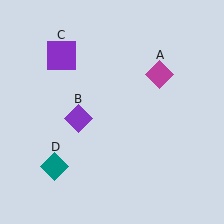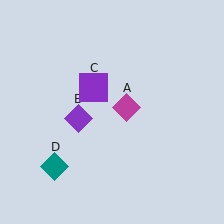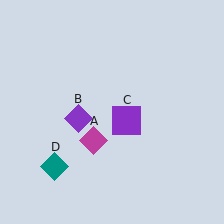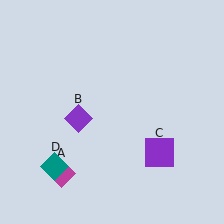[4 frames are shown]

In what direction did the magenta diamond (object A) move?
The magenta diamond (object A) moved down and to the left.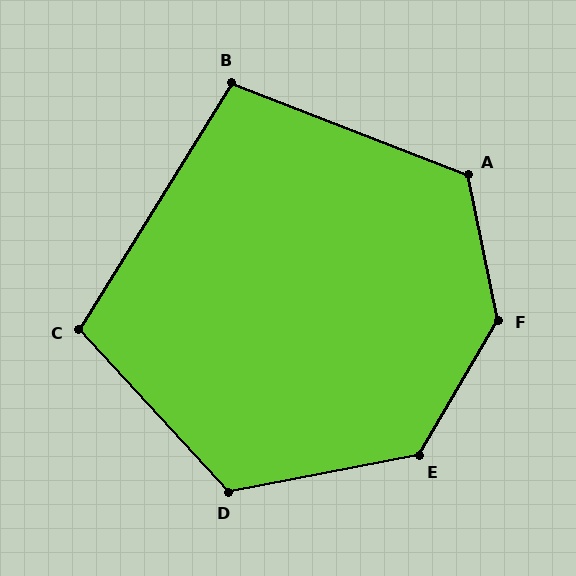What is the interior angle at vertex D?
Approximately 122 degrees (obtuse).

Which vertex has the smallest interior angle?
B, at approximately 100 degrees.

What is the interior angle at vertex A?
Approximately 123 degrees (obtuse).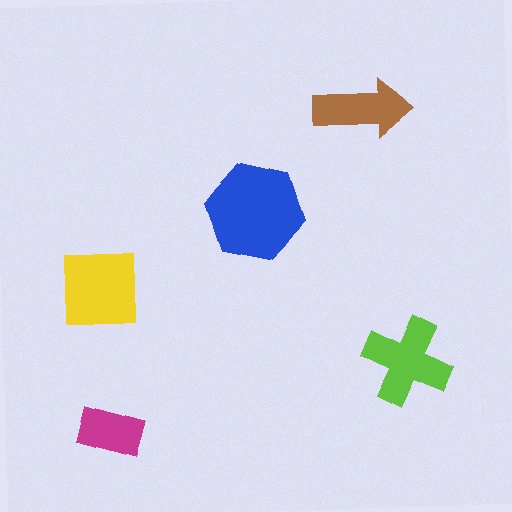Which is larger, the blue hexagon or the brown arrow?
The blue hexagon.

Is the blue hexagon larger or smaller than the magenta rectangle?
Larger.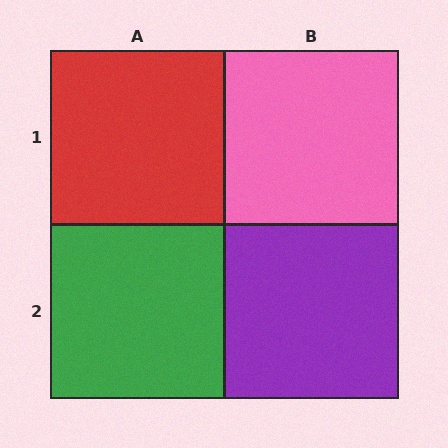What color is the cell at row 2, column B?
Purple.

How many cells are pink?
1 cell is pink.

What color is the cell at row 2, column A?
Green.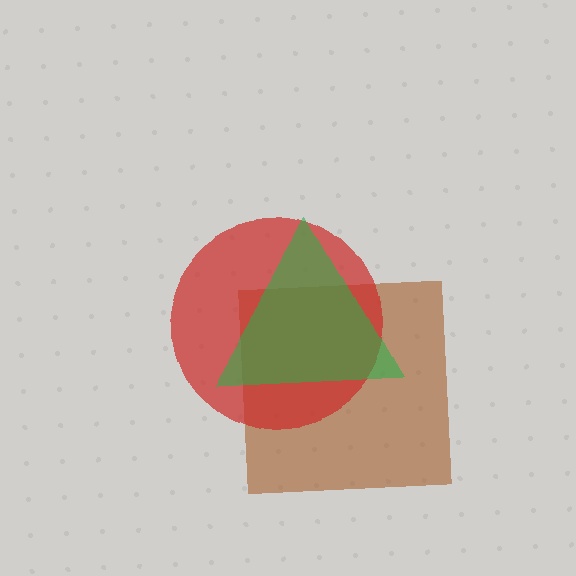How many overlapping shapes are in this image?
There are 3 overlapping shapes in the image.